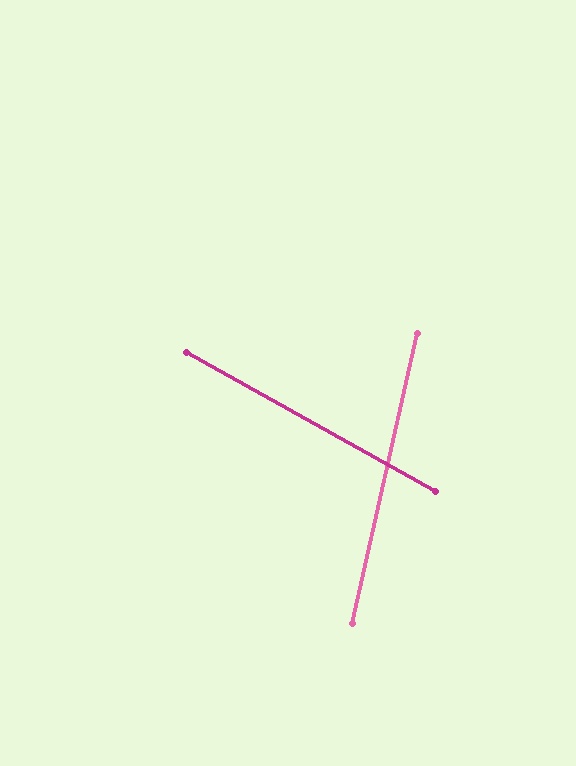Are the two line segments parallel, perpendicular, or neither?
Neither parallel nor perpendicular — they differ by about 73°.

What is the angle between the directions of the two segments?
Approximately 73 degrees.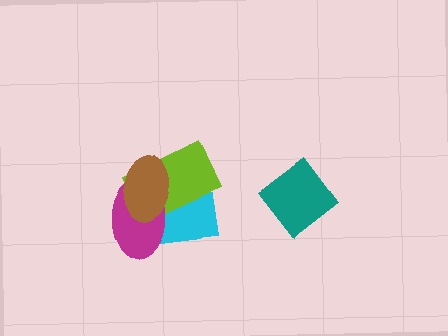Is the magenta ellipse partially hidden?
Yes, it is partially covered by another shape.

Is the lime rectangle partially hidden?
Yes, it is partially covered by another shape.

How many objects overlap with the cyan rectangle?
3 objects overlap with the cyan rectangle.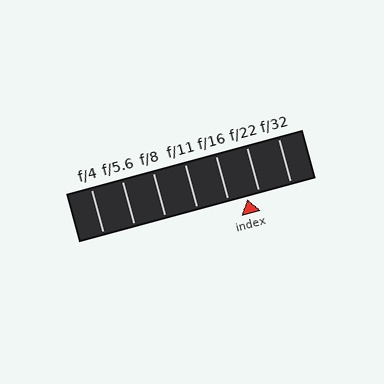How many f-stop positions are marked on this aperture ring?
There are 7 f-stop positions marked.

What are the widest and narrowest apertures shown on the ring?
The widest aperture shown is f/4 and the narrowest is f/32.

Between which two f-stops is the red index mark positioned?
The index mark is between f/16 and f/22.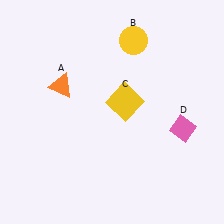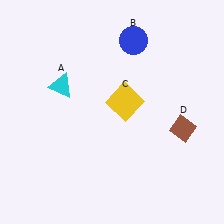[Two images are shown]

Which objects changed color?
A changed from orange to cyan. B changed from yellow to blue. D changed from pink to brown.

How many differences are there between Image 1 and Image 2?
There are 3 differences between the two images.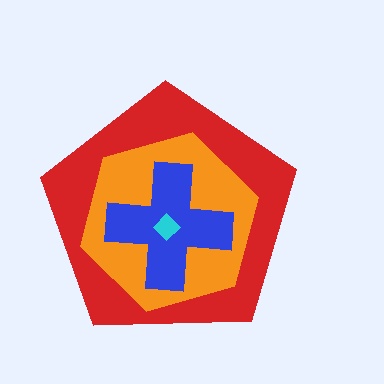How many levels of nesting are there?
4.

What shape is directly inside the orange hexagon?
The blue cross.